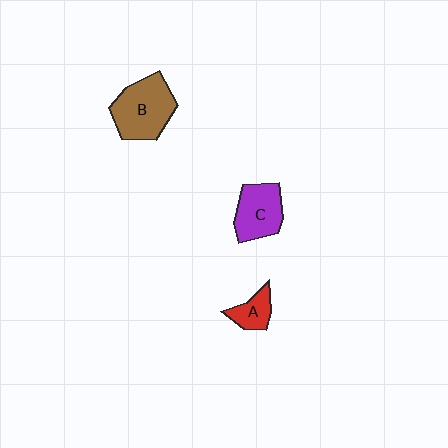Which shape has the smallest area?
Shape A (red).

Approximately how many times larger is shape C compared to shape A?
Approximately 1.8 times.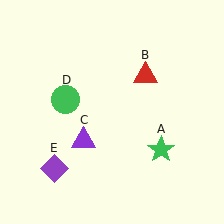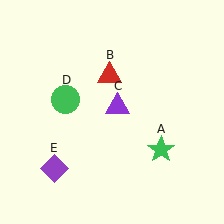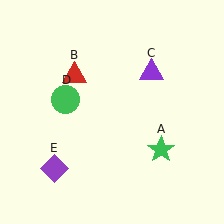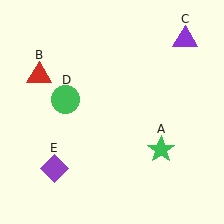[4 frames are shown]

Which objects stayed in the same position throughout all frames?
Green star (object A) and green circle (object D) and purple diamond (object E) remained stationary.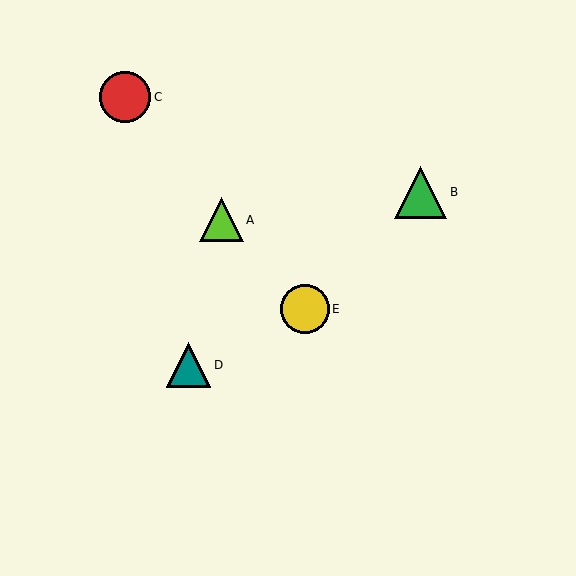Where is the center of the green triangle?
The center of the green triangle is at (421, 192).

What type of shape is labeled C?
Shape C is a red circle.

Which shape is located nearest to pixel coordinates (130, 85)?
The red circle (labeled C) at (125, 97) is nearest to that location.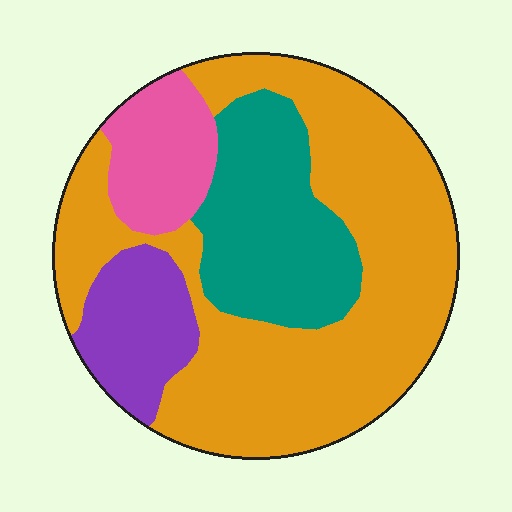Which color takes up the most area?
Orange, at roughly 55%.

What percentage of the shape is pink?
Pink covers roughly 10% of the shape.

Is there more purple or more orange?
Orange.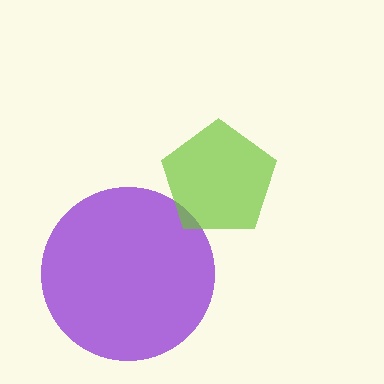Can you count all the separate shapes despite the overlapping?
Yes, there are 2 separate shapes.